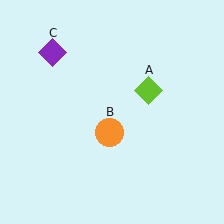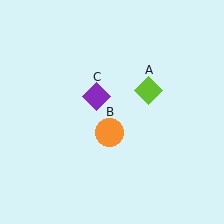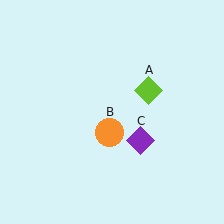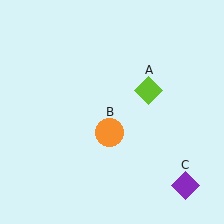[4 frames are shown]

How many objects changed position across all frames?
1 object changed position: purple diamond (object C).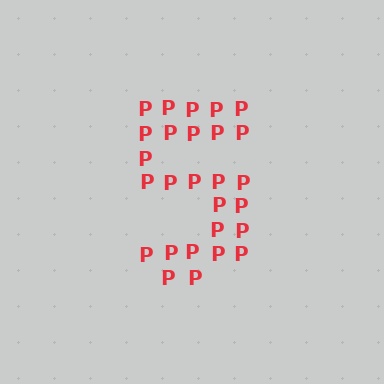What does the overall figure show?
The overall figure shows the digit 5.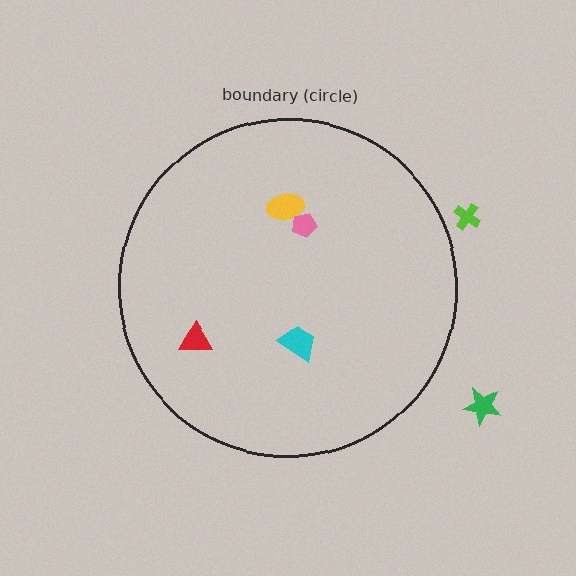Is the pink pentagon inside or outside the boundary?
Inside.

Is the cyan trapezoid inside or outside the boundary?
Inside.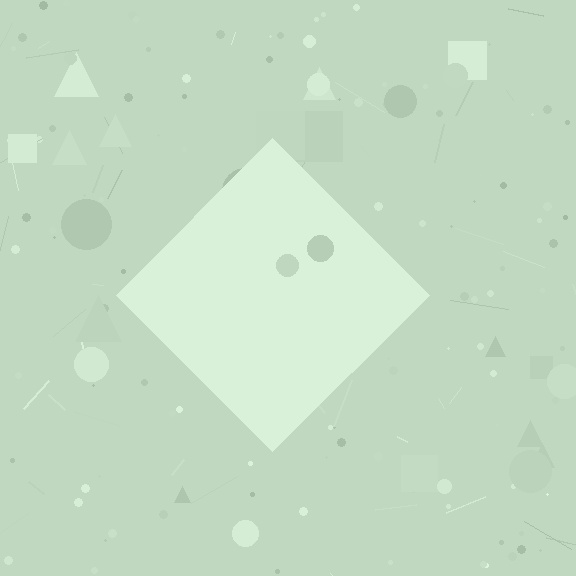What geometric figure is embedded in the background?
A diamond is embedded in the background.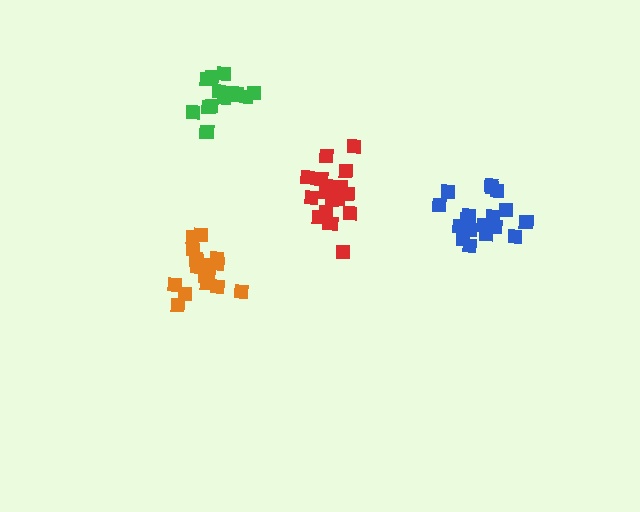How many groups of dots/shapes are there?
There are 4 groups.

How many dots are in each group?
Group 1: 15 dots, Group 2: 19 dots, Group 3: 18 dots, Group 4: 18 dots (70 total).